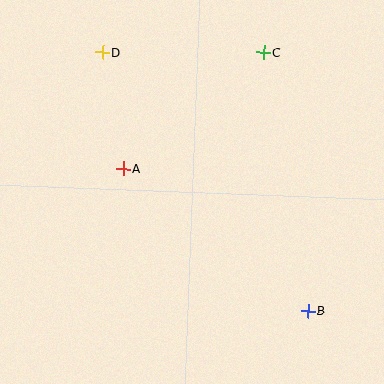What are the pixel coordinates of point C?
Point C is at (263, 52).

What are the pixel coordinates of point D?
Point D is at (102, 52).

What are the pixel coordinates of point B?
Point B is at (308, 311).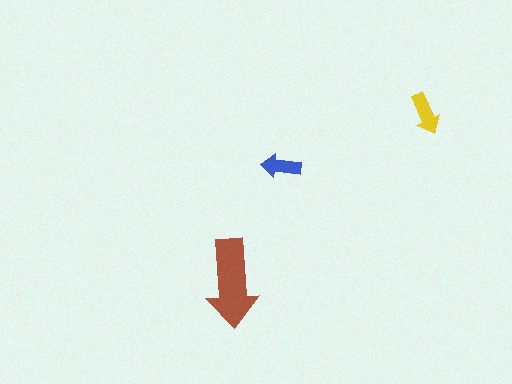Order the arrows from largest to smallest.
the brown one, the yellow one, the blue one.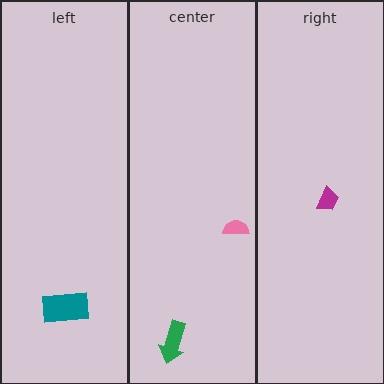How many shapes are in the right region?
1.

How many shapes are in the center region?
2.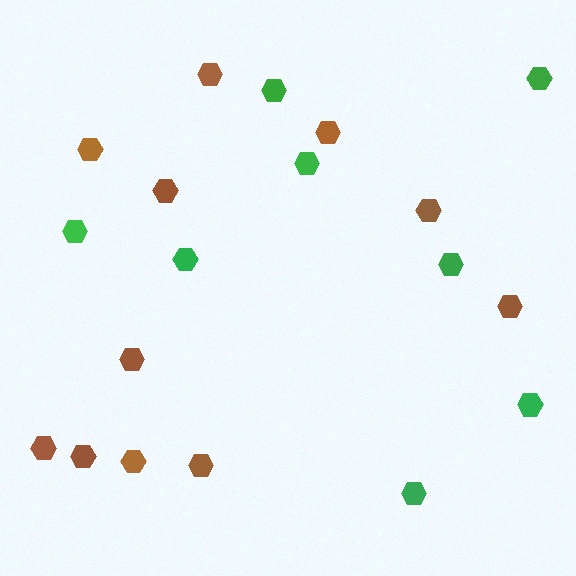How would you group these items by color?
There are 2 groups: one group of brown hexagons (11) and one group of green hexagons (8).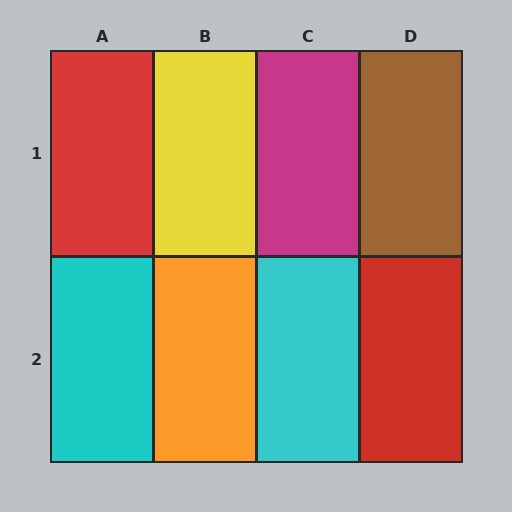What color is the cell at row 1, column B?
Yellow.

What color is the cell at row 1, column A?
Red.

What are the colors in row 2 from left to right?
Cyan, orange, cyan, red.